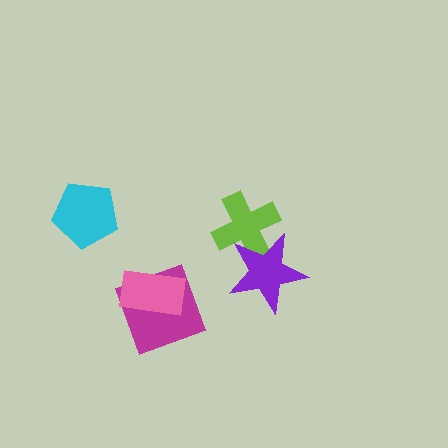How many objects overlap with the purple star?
1 object overlaps with the purple star.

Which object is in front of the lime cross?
The purple star is in front of the lime cross.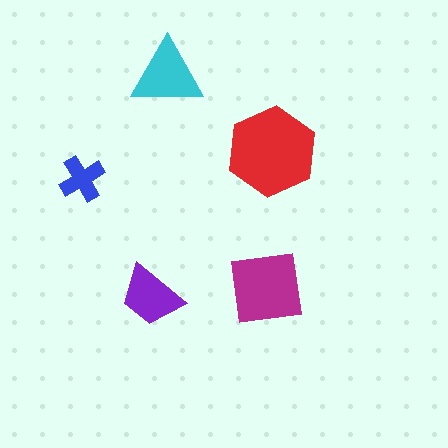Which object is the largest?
The red hexagon.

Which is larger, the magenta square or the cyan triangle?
The magenta square.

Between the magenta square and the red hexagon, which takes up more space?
The red hexagon.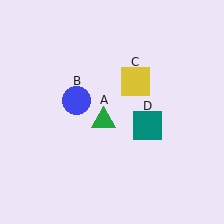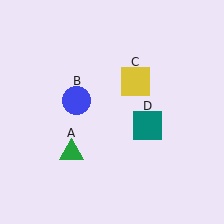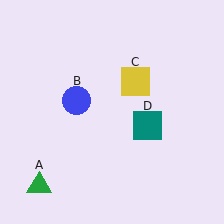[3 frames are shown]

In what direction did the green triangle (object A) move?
The green triangle (object A) moved down and to the left.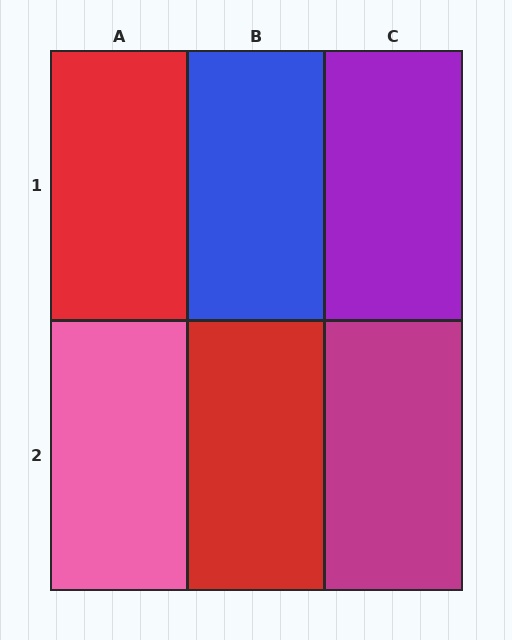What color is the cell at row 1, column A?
Red.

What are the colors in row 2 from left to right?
Pink, red, magenta.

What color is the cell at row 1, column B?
Blue.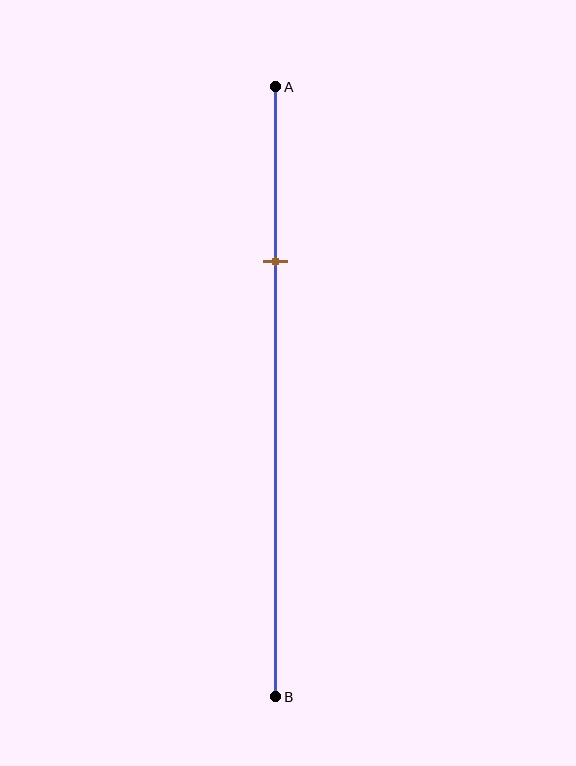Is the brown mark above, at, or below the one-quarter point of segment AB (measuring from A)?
The brown mark is below the one-quarter point of segment AB.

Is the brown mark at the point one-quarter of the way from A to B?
No, the mark is at about 30% from A, not at the 25% one-quarter point.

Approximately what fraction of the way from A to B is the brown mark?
The brown mark is approximately 30% of the way from A to B.